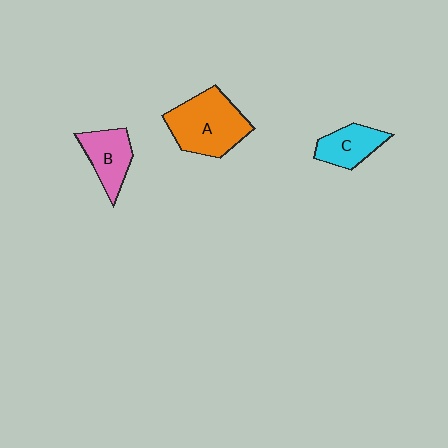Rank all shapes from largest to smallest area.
From largest to smallest: A (orange), B (pink), C (cyan).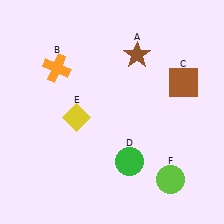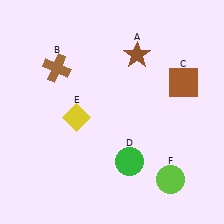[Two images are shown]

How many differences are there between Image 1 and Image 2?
There is 1 difference between the two images.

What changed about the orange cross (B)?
In Image 1, B is orange. In Image 2, it changed to brown.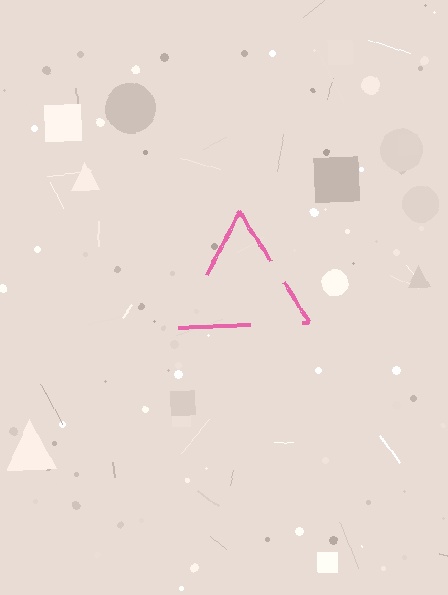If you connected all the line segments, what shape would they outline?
They would outline a triangle.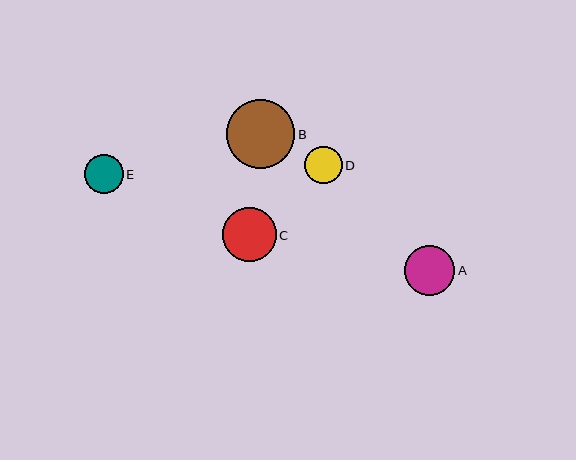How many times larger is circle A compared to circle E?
Circle A is approximately 1.3 times the size of circle E.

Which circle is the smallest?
Circle D is the smallest with a size of approximately 37 pixels.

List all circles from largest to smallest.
From largest to smallest: B, C, A, E, D.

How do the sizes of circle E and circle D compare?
Circle E and circle D are approximately the same size.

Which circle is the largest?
Circle B is the largest with a size of approximately 69 pixels.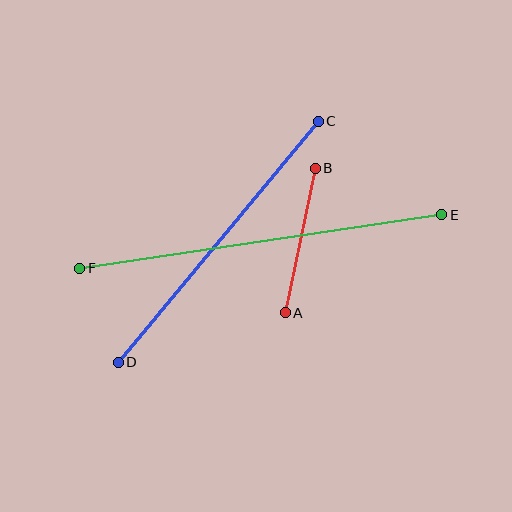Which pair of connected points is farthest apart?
Points E and F are farthest apart.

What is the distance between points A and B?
The distance is approximately 148 pixels.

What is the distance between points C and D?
The distance is approximately 313 pixels.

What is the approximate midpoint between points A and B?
The midpoint is at approximately (300, 240) pixels.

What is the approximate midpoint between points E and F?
The midpoint is at approximately (261, 241) pixels.